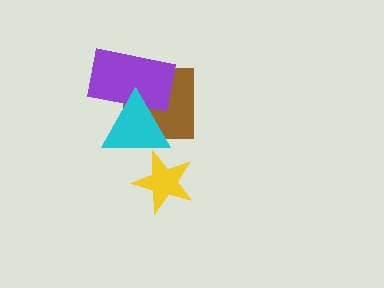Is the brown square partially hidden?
Yes, it is partially covered by another shape.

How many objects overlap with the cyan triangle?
3 objects overlap with the cyan triangle.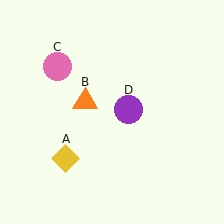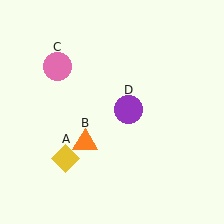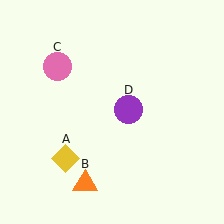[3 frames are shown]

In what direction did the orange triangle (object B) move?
The orange triangle (object B) moved down.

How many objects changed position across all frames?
1 object changed position: orange triangle (object B).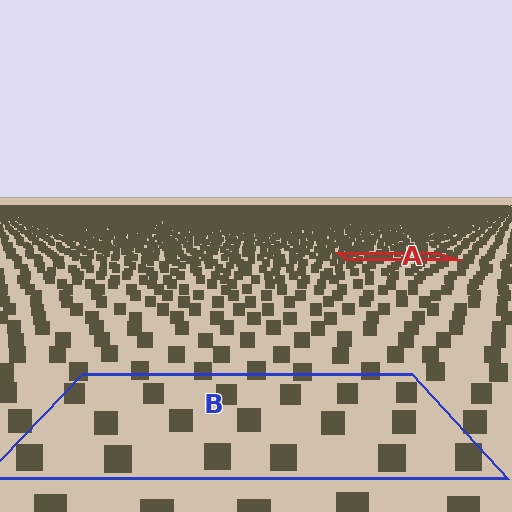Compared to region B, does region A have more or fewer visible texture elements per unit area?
Region A has more texture elements per unit area — they are packed more densely because it is farther away.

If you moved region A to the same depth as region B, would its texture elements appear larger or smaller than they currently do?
They would appear larger. At a closer depth, the same texture elements are projected at a bigger on-screen size.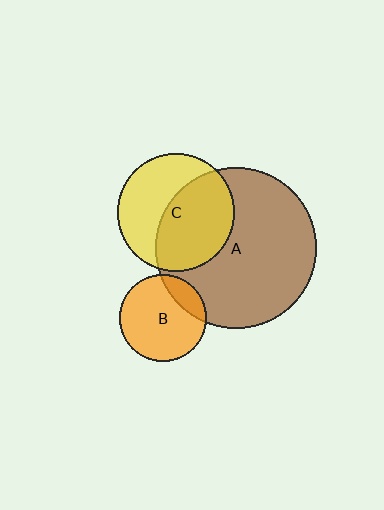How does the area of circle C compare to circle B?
Approximately 1.8 times.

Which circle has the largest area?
Circle A (brown).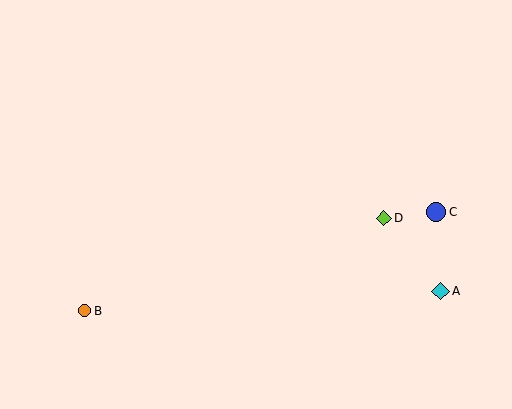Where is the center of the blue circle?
The center of the blue circle is at (436, 212).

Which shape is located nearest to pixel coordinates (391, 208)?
The lime diamond (labeled D) at (384, 218) is nearest to that location.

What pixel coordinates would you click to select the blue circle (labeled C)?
Click at (436, 212) to select the blue circle C.